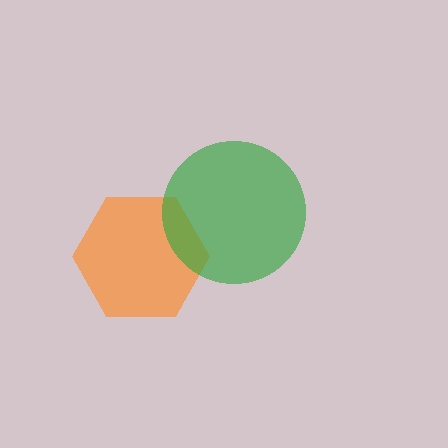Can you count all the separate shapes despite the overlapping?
Yes, there are 2 separate shapes.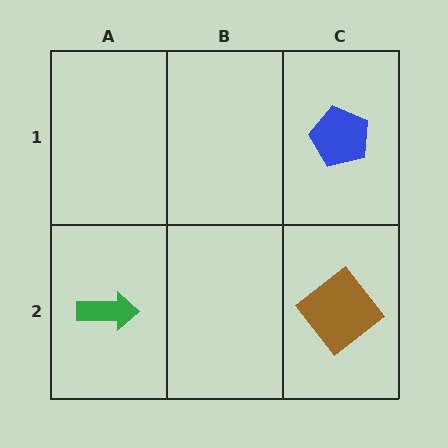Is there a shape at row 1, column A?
No, that cell is empty.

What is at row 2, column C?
A brown diamond.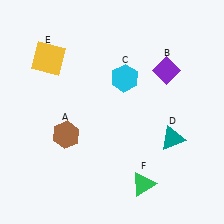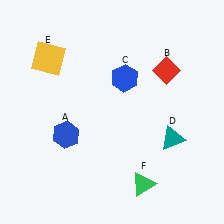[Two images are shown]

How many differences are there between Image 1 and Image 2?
There are 3 differences between the two images.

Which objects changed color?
A changed from brown to blue. B changed from purple to red. C changed from cyan to blue.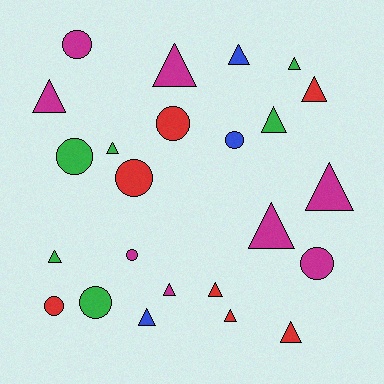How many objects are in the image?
There are 24 objects.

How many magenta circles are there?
There are 3 magenta circles.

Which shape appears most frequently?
Triangle, with 15 objects.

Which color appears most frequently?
Magenta, with 8 objects.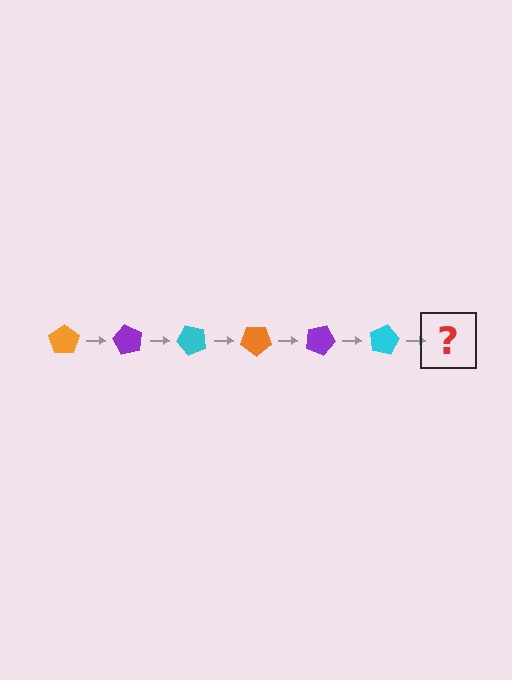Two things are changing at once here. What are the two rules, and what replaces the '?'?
The two rules are that it rotates 60 degrees each step and the color cycles through orange, purple, and cyan. The '?' should be an orange pentagon, rotated 360 degrees from the start.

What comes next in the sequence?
The next element should be an orange pentagon, rotated 360 degrees from the start.